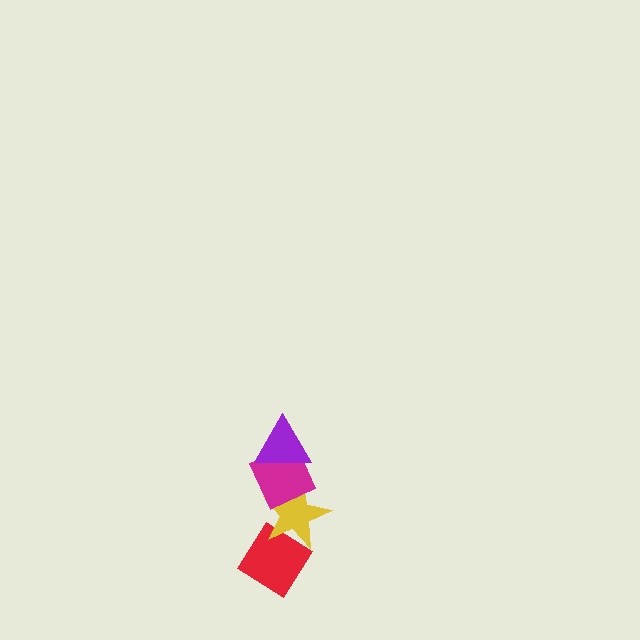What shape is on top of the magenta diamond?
The purple triangle is on top of the magenta diamond.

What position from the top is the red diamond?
The red diamond is 4th from the top.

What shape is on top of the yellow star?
The magenta diamond is on top of the yellow star.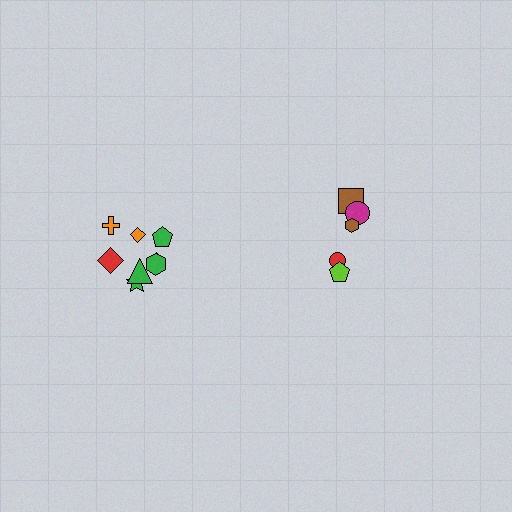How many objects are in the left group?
There are 8 objects.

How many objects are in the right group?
There are 5 objects.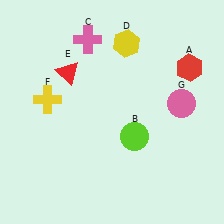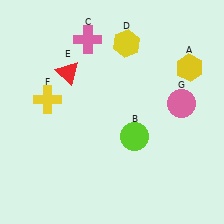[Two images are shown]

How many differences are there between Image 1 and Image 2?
There is 1 difference between the two images.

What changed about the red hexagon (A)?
In Image 1, A is red. In Image 2, it changed to yellow.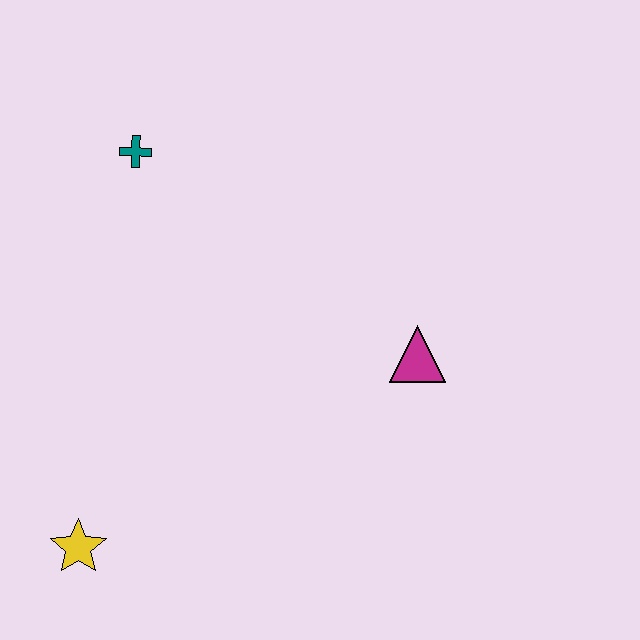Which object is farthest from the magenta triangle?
The yellow star is farthest from the magenta triangle.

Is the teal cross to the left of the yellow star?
No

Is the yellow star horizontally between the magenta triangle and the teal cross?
No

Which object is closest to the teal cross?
The magenta triangle is closest to the teal cross.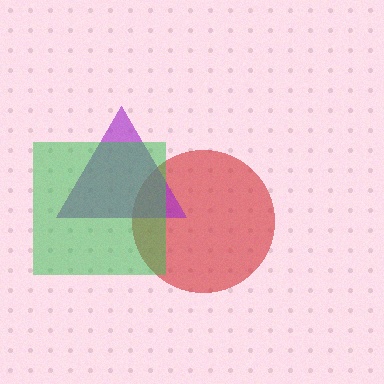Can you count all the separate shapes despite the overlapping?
Yes, there are 3 separate shapes.